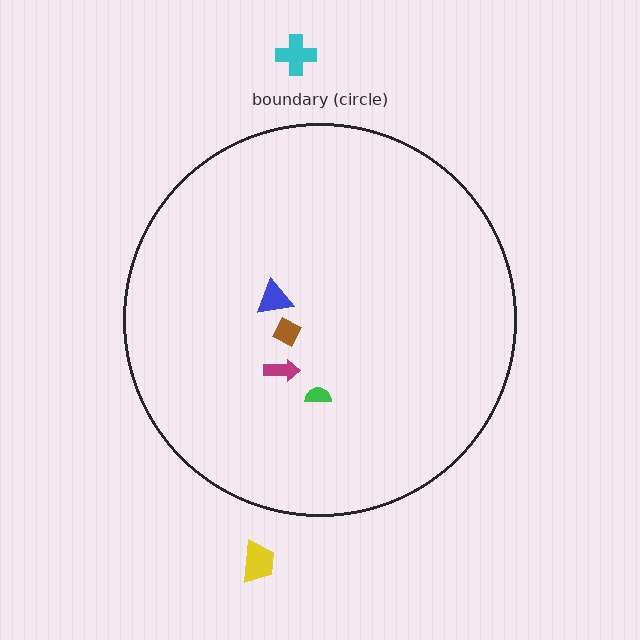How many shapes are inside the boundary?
4 inside, 2 outside.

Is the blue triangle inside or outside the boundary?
Inside.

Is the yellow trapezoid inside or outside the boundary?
Outside.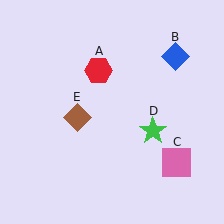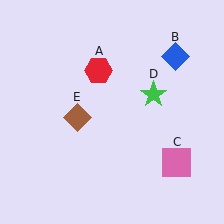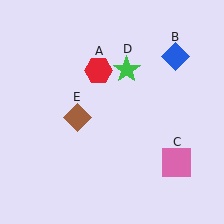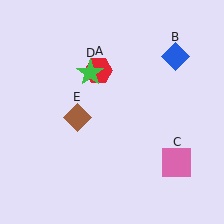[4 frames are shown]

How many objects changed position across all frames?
1 object changed position: green star (object D).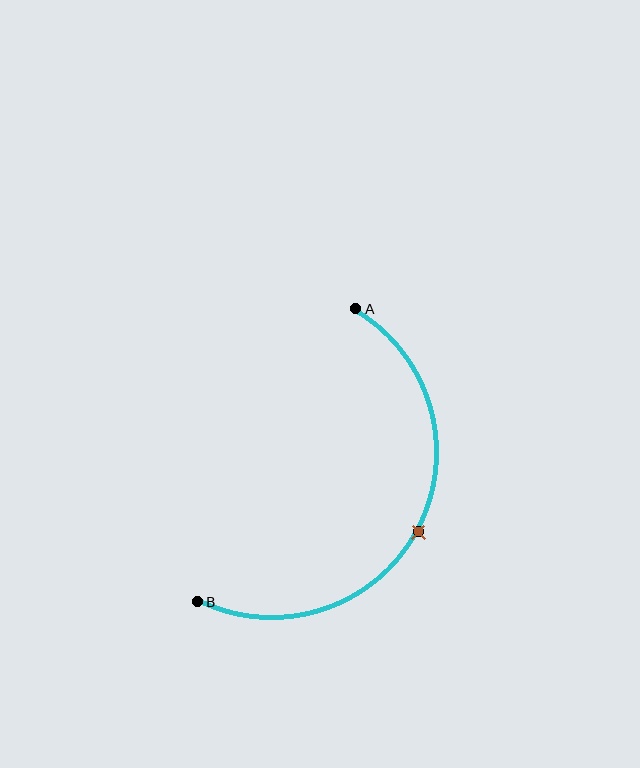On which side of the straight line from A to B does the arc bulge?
The arc bulges to the right of the straight line connecting A and B.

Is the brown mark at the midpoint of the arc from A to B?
Yes. The brown mark lies on the arc at equal arc-length from both A and B — it is the arc midpoint.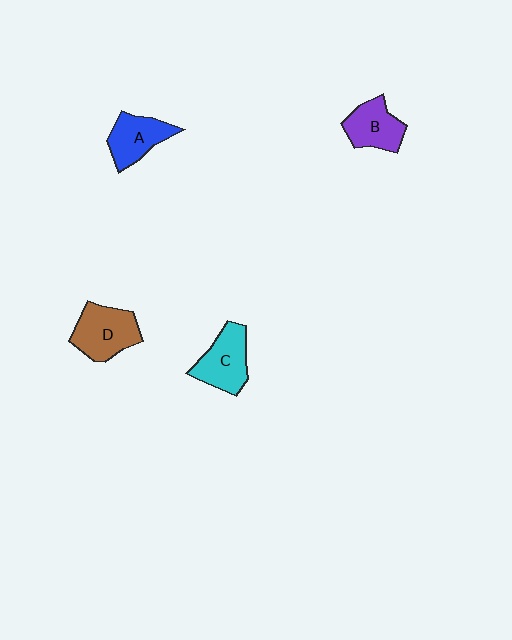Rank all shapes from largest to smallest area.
From largest to smallest: D (brown), C (cyan), A (blue), B (purple).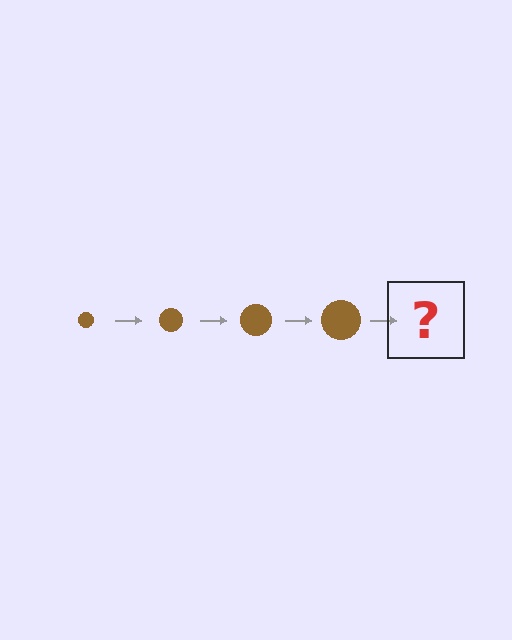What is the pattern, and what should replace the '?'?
The pattern is that the circle gets progressively larger each step. The '?' should be a brown circle, larger than the previous one.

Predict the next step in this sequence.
The next step is a brown circle, larger than the previous one.